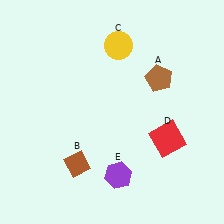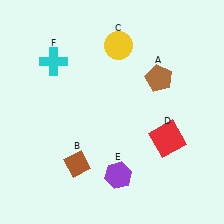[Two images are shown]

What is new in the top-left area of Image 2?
A cyan cross (F) was added in the top-left area of Image 2.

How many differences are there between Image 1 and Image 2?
There is 1 difference between the two images.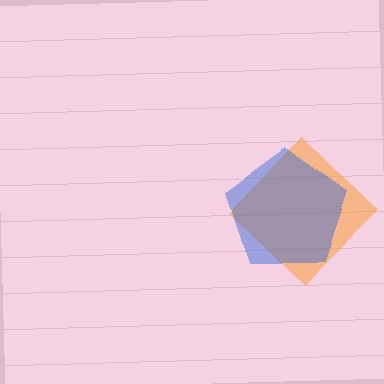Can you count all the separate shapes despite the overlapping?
Yes, there are 2 separate shapes.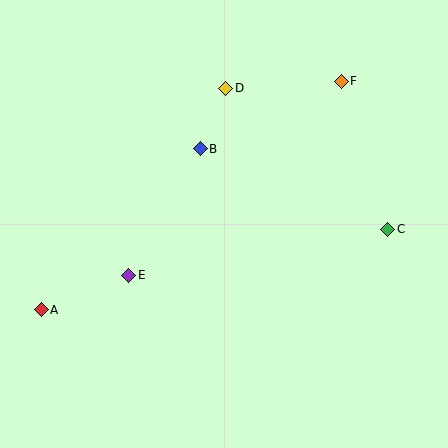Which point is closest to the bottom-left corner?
Point A is closest to the bottom-left corner.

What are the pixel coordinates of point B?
Point B is at (200, 149).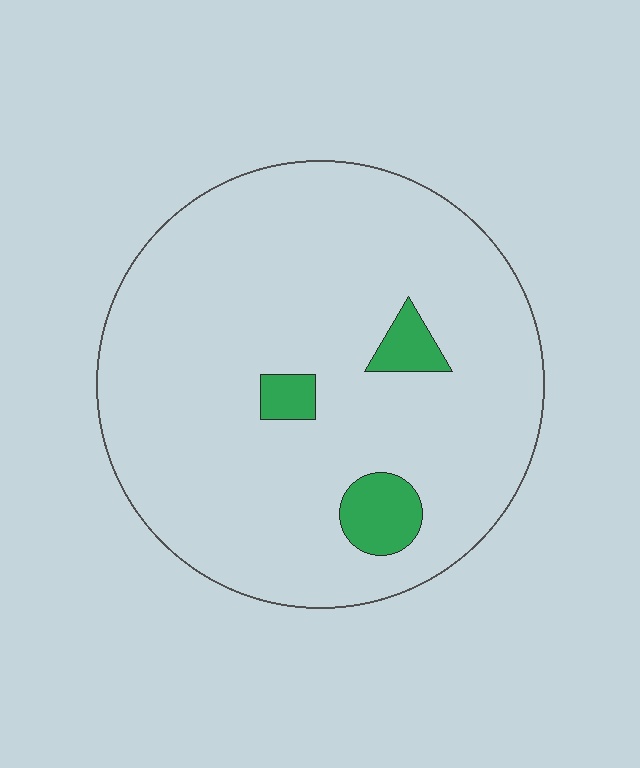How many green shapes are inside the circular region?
3.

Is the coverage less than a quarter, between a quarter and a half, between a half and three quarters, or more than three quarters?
Less than a quarter.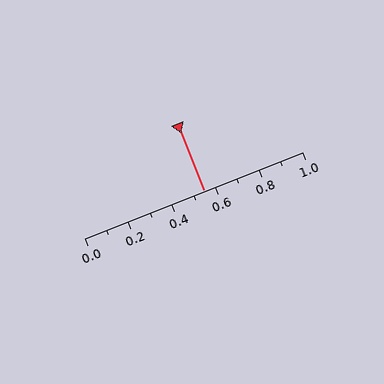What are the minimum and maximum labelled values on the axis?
The axis runs from 0.0 to 1.0.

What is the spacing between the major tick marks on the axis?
The major ticks are spaced 0.2 apart.